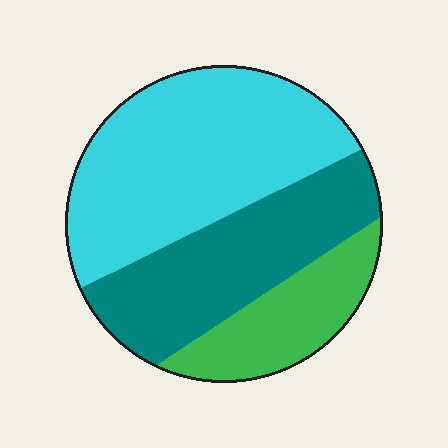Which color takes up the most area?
Cyan, at roughly 50%.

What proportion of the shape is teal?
Teal takes up about one third (1/3) of the shape.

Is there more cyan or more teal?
Cyan.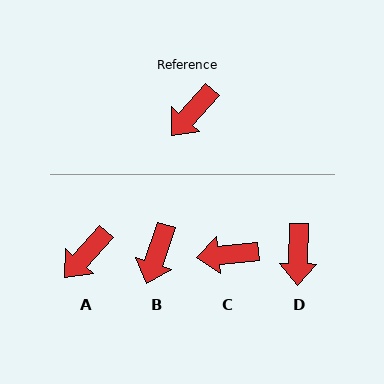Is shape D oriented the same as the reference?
No, it is off by about 41 degrees.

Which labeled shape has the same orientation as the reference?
A.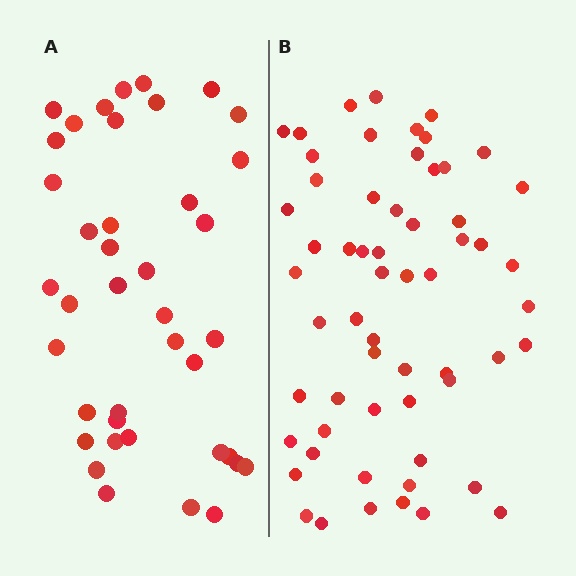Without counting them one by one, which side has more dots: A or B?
Region B (the right region) has more dots.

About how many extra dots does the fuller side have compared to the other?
Region B has approximately 20 more dots than region A.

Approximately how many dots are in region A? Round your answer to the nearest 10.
About 40 dots.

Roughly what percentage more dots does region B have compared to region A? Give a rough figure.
About 50% more.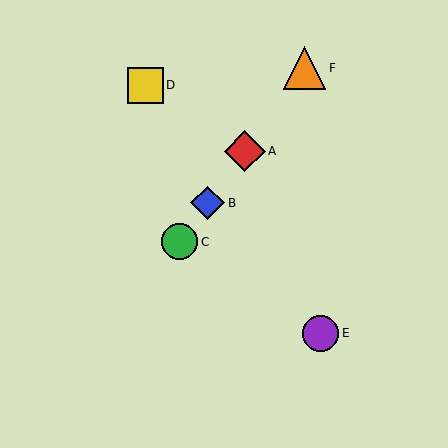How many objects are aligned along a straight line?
4 objects (A, B, C, F) are aligned along a straight line.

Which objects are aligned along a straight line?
Objects A, B, C, F are aligned along a straight line.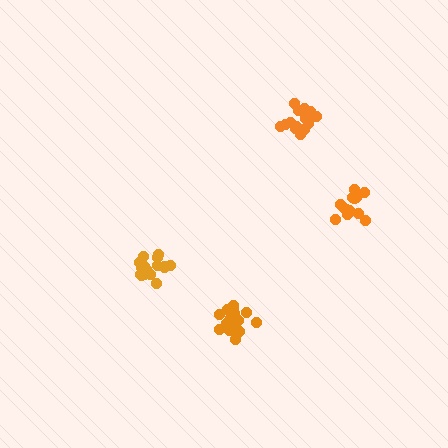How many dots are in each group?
Group 1: 15 dots, Group 2: 16 dots, Group 3: 17 dots, Group 4: 13 dots (61 total).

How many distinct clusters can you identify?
There are 4 distinct clusters.